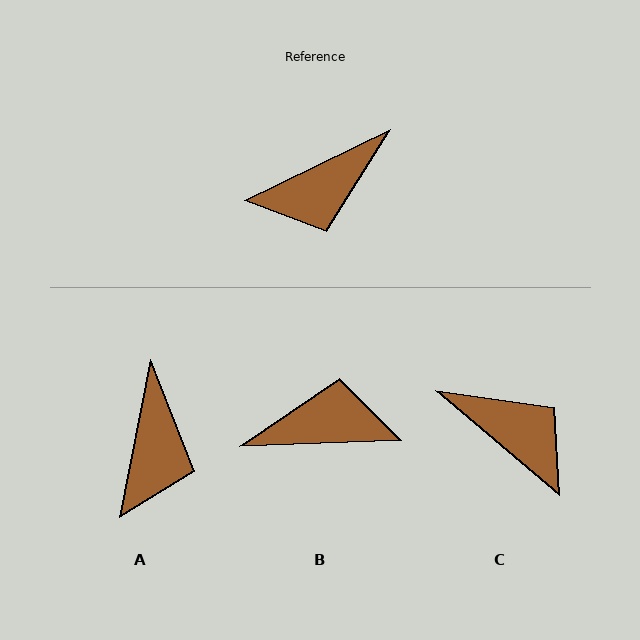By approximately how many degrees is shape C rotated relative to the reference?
Approximately 114 degrees counter-clockwise.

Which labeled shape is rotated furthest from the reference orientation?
B, about 156 degrees away.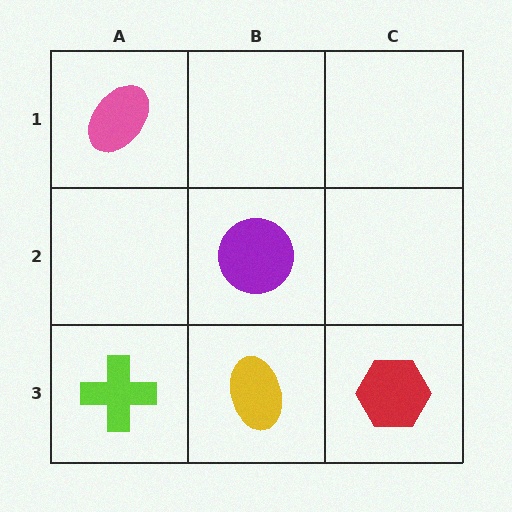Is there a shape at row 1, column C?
No, that cell is empty.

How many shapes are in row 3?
3 shapes.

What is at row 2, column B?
A purple circle.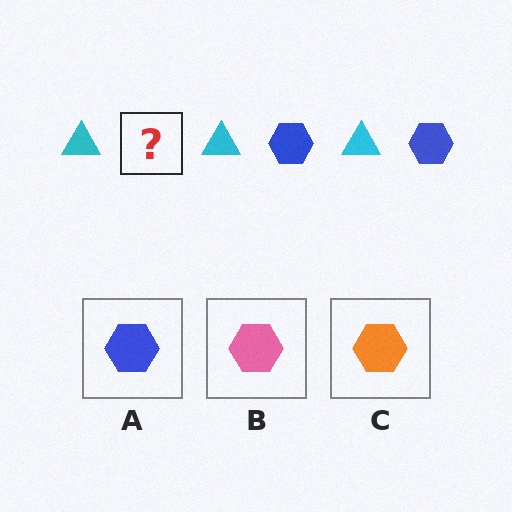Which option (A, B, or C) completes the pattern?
A.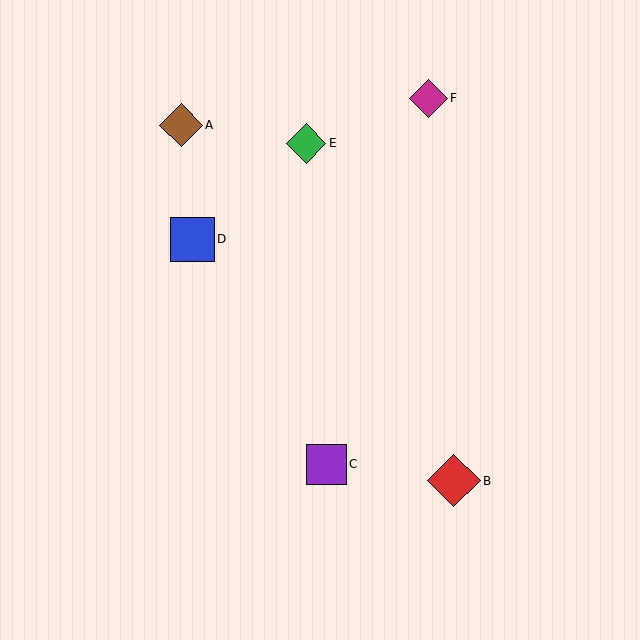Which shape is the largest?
The red diamond (labeled B) is the largest.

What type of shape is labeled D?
Shape D is a blue square.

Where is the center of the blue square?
The center of the blue square is at (192, 239).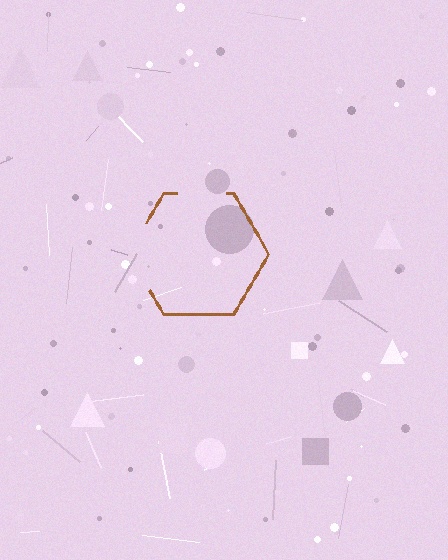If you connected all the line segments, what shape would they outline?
They would outline a hexagon.